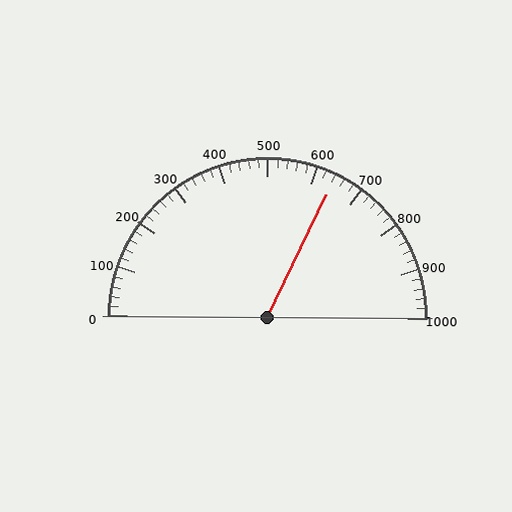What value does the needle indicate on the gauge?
The needle indicates approximately 640.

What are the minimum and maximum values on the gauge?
The gauge ranges from 0 to 1000.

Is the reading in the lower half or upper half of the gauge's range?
The reading is in the upper half of the range (0 to 1000).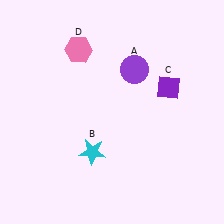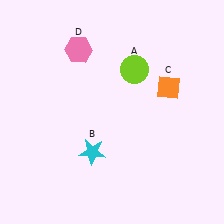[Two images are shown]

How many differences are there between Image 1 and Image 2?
There are 2 differences between the two images.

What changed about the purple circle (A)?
In Image 1, A is purple. In Image 2, it changed to lime.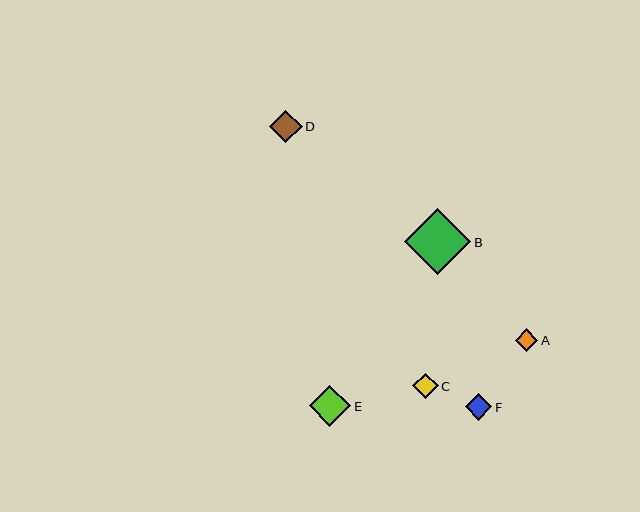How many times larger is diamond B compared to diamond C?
Diamond B is approximately 2.6 times the size of diamond C.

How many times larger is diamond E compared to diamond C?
Diamond E is approximately 1.6 times the size of diamond C.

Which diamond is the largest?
Diamond B is the largest with a size of approximately 67 pixels.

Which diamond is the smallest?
Diamond A is the smallest with a size of approximately 22 pixels.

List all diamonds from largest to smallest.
From largest to smallest: B, E, D, F, C, A.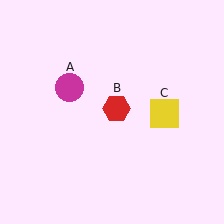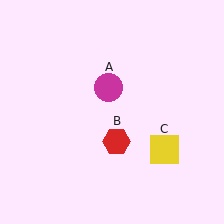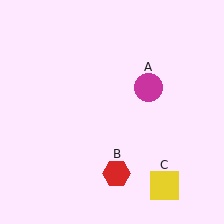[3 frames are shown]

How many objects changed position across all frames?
3 objects changed position: magenta circle (object A), red hexagon (object B), yellow square (object C).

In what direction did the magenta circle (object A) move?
The magenta circle (object A) moved right.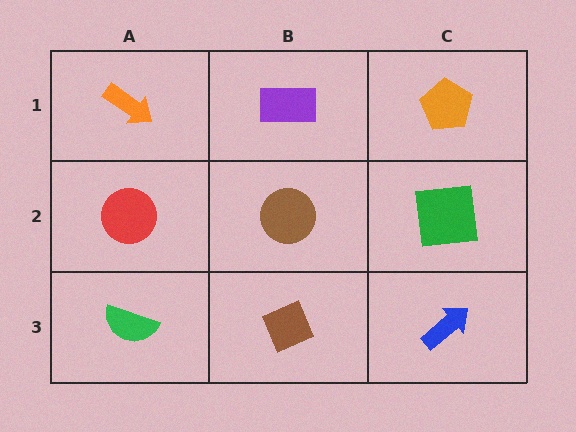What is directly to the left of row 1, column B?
An orange arrow.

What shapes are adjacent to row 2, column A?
An orange arrow (row 1, column A), a green semicircle (row 3, column A), a brown circle (row 2, column B).